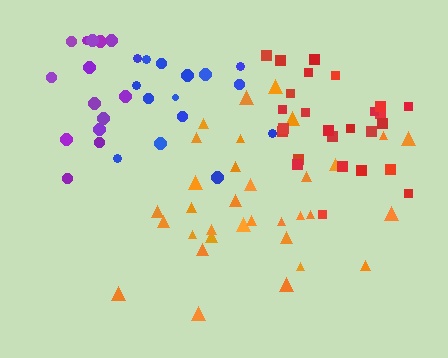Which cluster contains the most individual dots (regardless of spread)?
Orange (33).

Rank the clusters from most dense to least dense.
red, purple, blue, orange.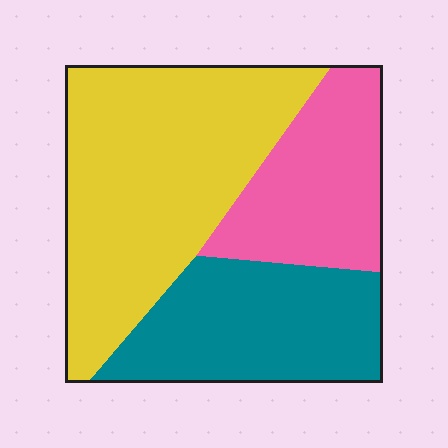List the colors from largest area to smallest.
From largest to smallest: yellow, teal, pink.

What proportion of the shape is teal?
Teal covers 29% of the shape.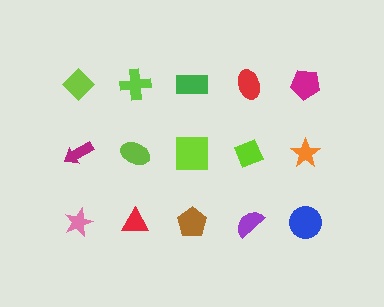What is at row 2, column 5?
An orange star.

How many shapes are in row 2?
5 shapes.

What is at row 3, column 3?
A brown pentagon.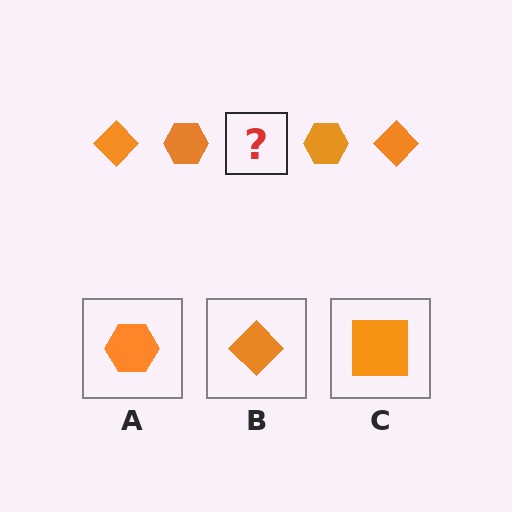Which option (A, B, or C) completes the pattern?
B.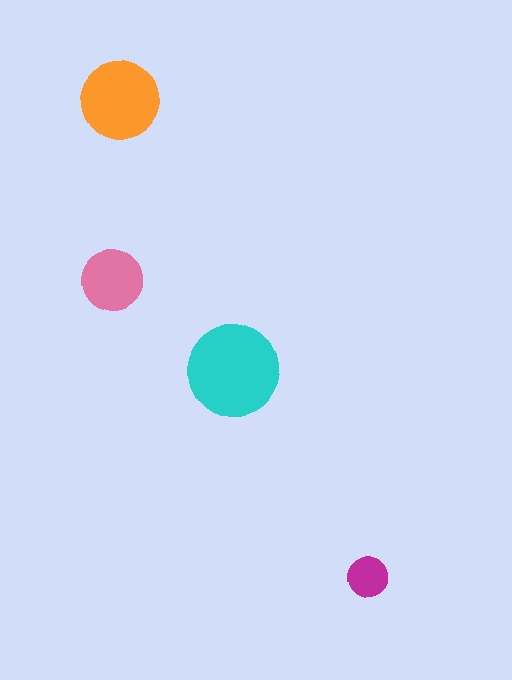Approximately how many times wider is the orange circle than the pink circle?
About 1.5 times wider.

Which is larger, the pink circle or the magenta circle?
The pink one.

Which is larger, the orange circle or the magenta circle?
The orange one.